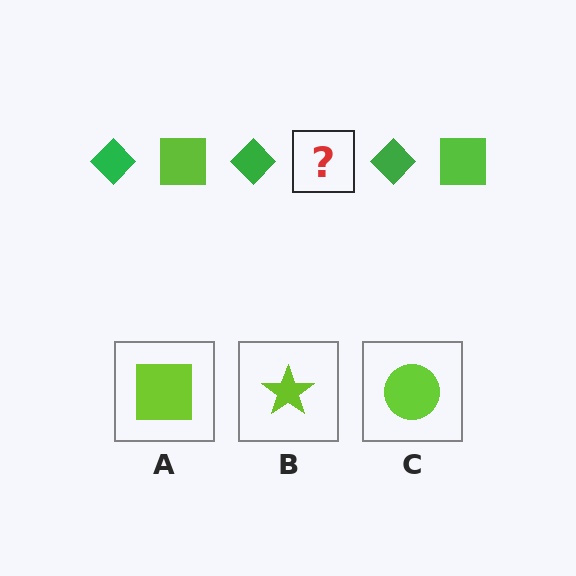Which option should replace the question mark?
Option A.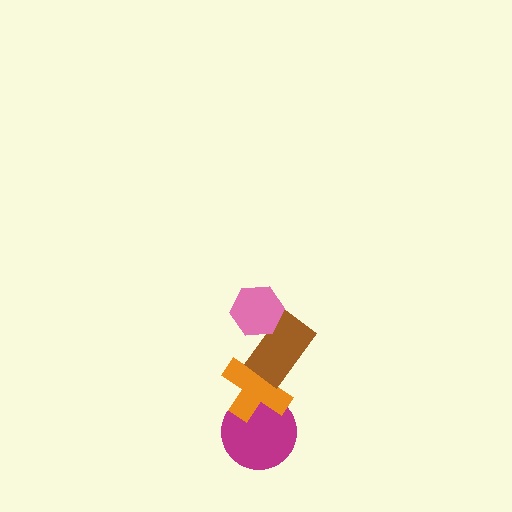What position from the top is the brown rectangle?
The brown rectangle is 2nd from the top.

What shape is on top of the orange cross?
The brown rectangle is on top of the orange cross.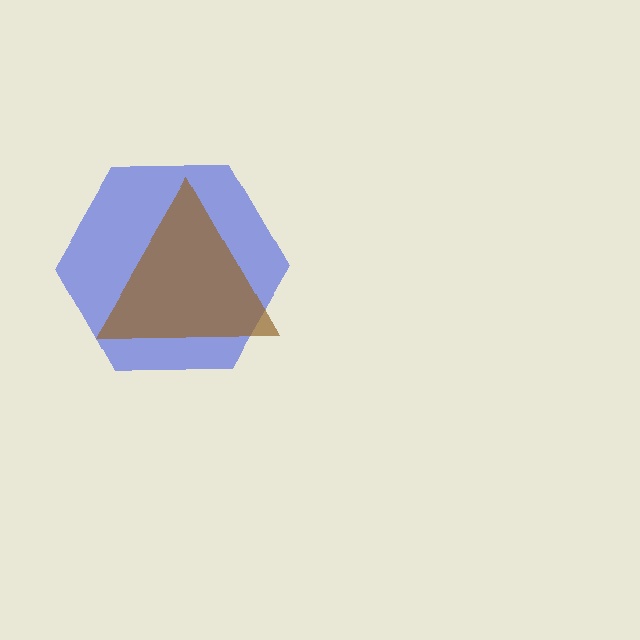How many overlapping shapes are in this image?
There are 2 overlapping shapes in the image.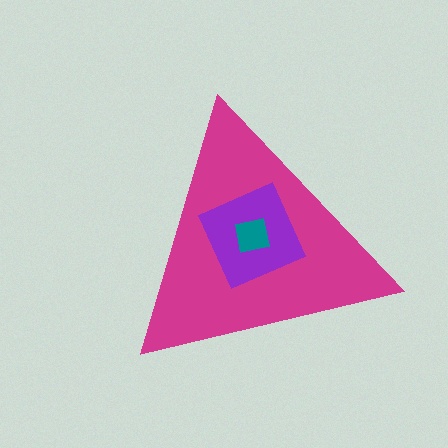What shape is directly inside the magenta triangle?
The purple diamond.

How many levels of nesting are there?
3.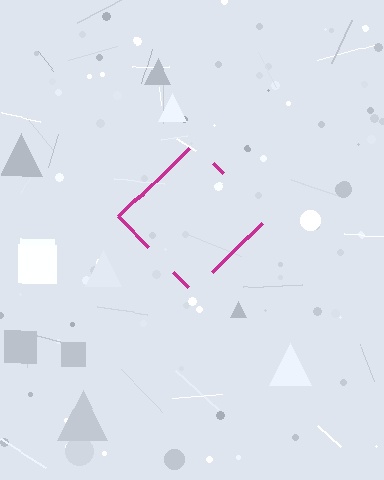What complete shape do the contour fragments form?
The contour fragments form a diamond.